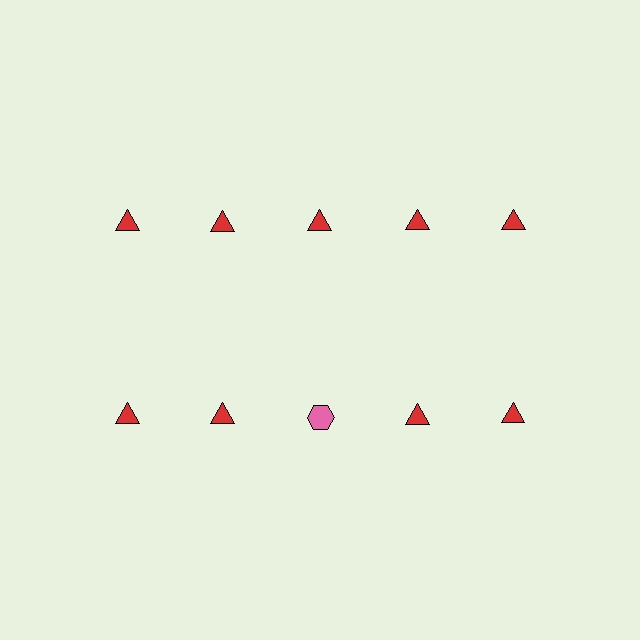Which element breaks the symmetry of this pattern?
The pink hexagon in the second row, center column breaks the symmetry. All other shapes are red triangles.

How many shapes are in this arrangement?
There are 10 shapes arranged in a grid pattern.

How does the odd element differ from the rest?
It differs in both color (pink instead of red) and shape (hexagon instead of triangle).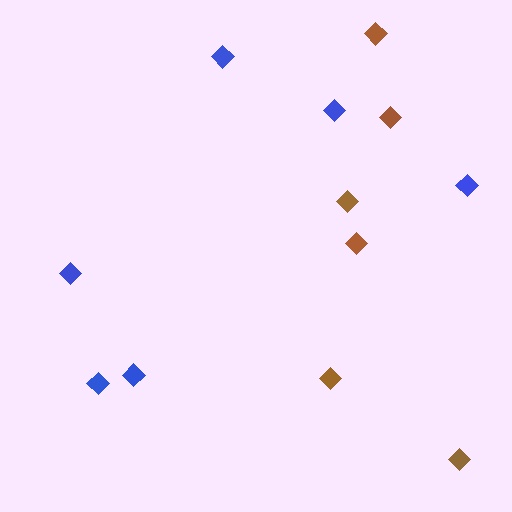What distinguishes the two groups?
There are 2 groups: one group of blue diamonds (6) and one group of brown diamonds (6).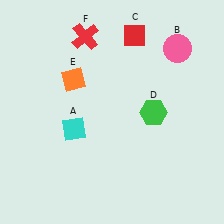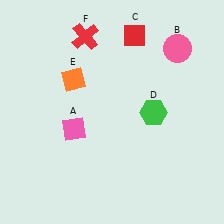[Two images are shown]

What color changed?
The diamond (A) changed from cyan in Image 1 to pink in Image 2.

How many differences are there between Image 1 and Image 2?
There is 1 difference between the two images.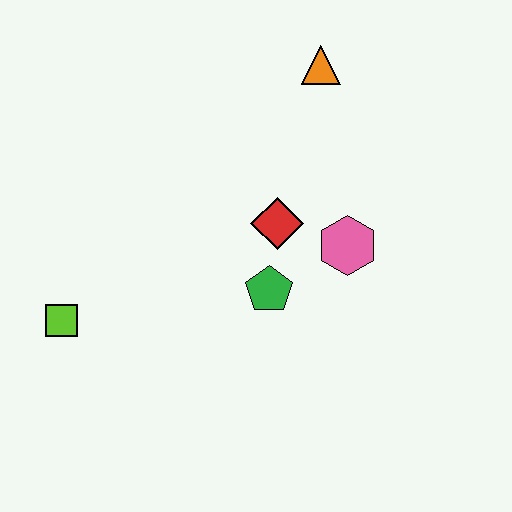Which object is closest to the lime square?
The green pentagon is closest to the lime square.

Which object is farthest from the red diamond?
The lime square is farthest from the red diamond.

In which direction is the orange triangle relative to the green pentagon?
The orange triangle is above the green pentagon.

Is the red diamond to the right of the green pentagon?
Yes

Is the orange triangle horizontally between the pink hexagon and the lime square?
Yes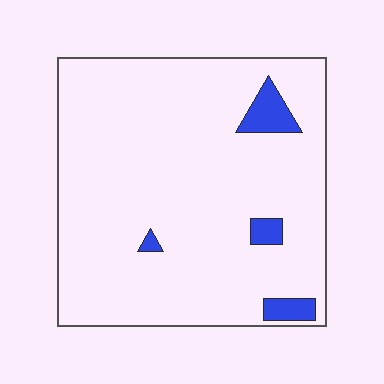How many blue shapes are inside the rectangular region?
4.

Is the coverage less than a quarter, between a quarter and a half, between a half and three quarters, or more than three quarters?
Less than a quarter.